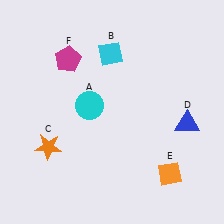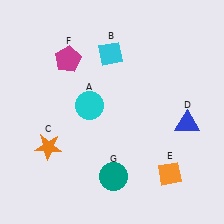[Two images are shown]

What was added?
A teal circle (G) was added in Image 2.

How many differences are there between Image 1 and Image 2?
There is 1 difference between the two images.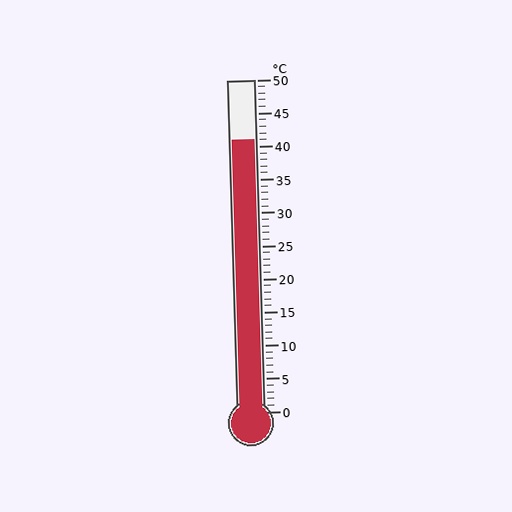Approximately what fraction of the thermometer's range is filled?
The thermometer is filled to approximately 80% of its range.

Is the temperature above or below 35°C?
The temperature is above 35°C.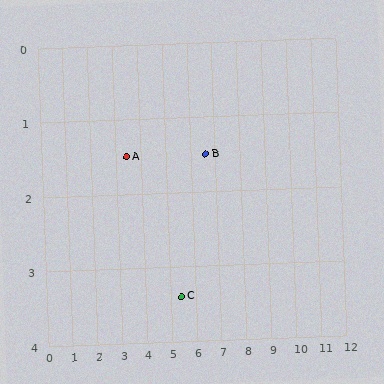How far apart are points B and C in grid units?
Points B and C are about 2.2 grid units apart.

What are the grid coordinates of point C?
Point C is at approximately (5.4, 3.4).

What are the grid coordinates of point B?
Point B is at approximately (6.6, 1.5).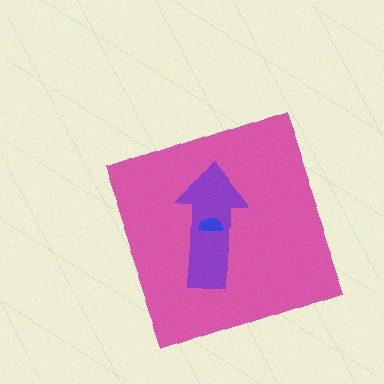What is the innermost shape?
The blue semicircle.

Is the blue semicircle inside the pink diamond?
Yes.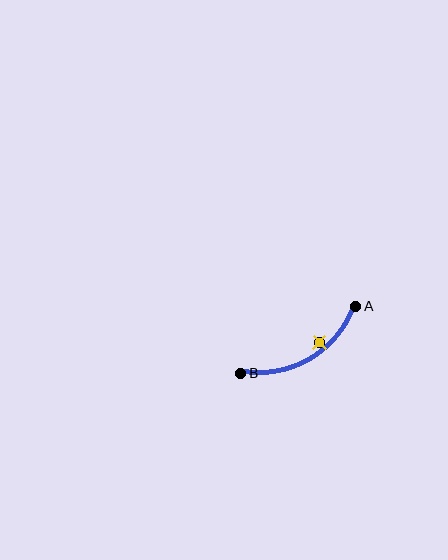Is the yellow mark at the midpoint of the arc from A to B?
No — the yellow mark does not lie on the arc at all. It sits slightly inside the curve.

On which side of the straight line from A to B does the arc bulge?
The arc bulges below the straight line connecting A and B.